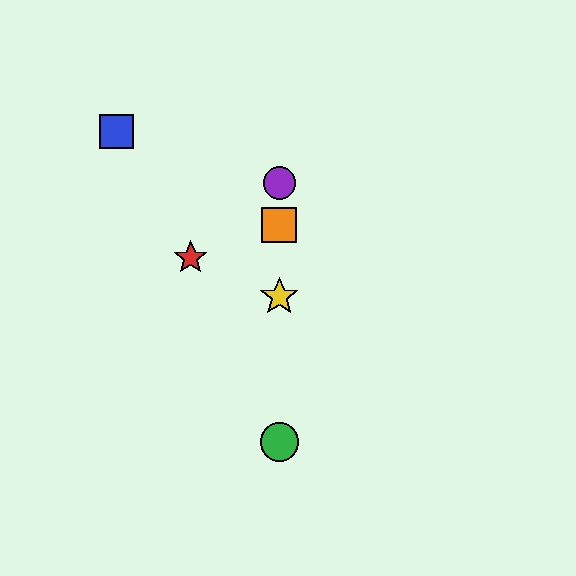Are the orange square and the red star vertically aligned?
No, the orange square is at x≈279 and the red star is at x≈191.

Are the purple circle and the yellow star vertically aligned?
Yes, both are at x≈279.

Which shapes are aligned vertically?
The green circle, the yellow star, the purple circle, the orange square are aligned vertically.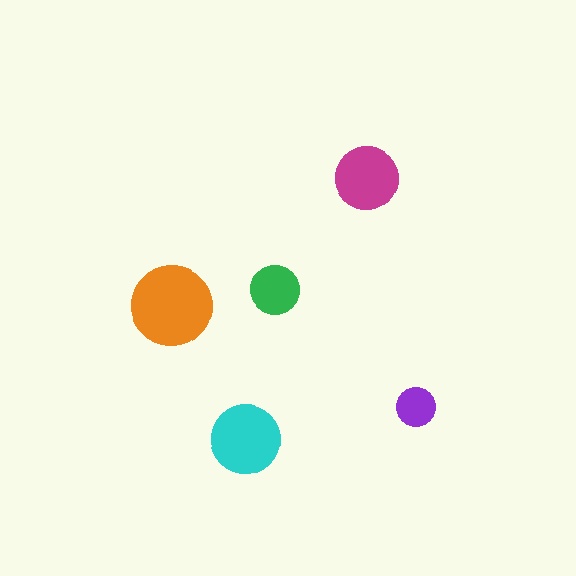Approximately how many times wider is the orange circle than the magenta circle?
About 1.5 times wider.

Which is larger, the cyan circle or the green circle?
The cyan one.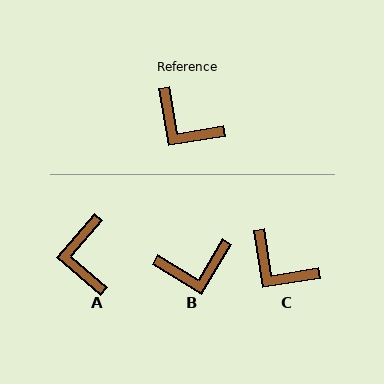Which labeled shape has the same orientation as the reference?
C.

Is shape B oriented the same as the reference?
No, it is off by about 49 degrees.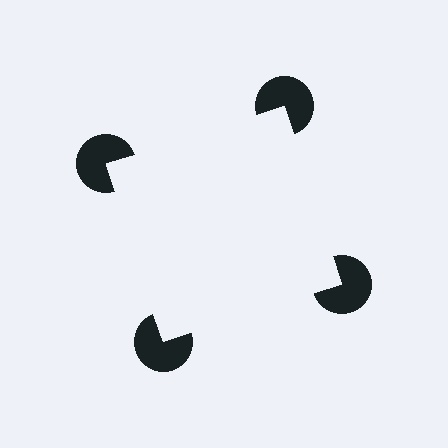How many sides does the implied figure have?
4 sides.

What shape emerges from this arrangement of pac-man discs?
An illusory square — its edges are inferred from the aligned wedge cuts in the pac-man discs, not physically drawn.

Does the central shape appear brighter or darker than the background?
It typically appears slightly brighter than the background, even though no actual brightness change is drawn.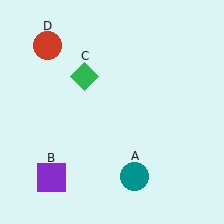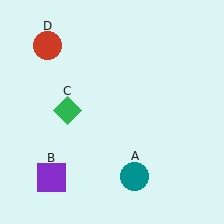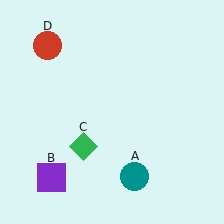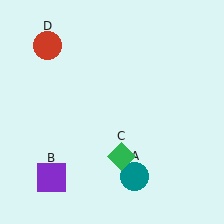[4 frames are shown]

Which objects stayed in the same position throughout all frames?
Teal circle (object A) and purple square (object B) and red circle (object D) remained stationary.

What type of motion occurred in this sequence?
The green diamond (object C) rotated counterclockwise around the center of the scene.